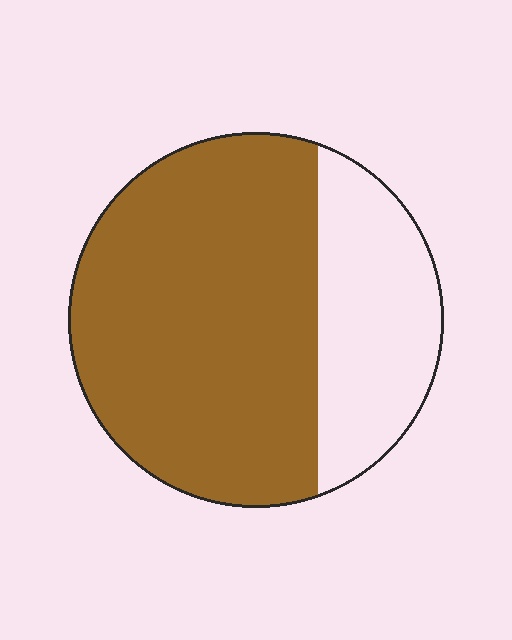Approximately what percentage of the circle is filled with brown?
Approximately 70%.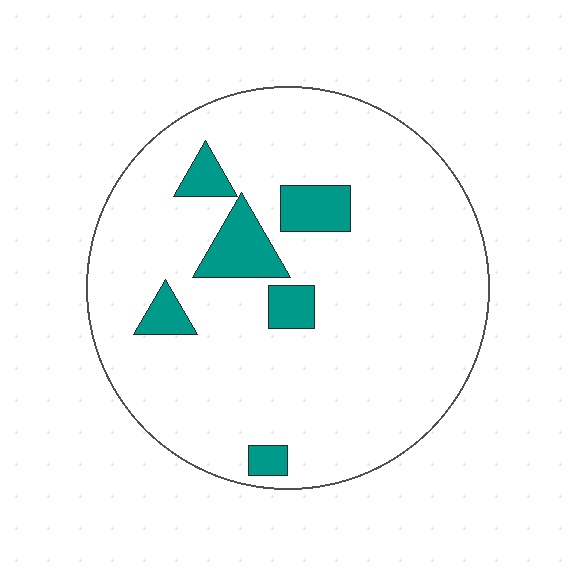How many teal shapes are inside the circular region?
6.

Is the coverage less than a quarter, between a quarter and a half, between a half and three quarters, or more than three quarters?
Less than a quarter.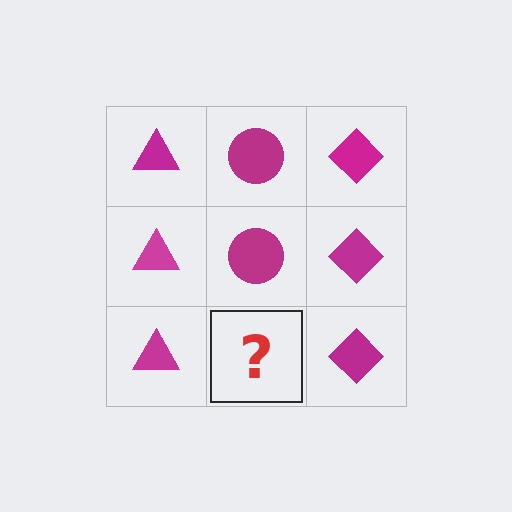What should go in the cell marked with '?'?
The missing cell should contain a magenta circle.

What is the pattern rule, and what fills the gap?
The rule is that each column has a consistent shape. The gap should be filled with a magenta circle.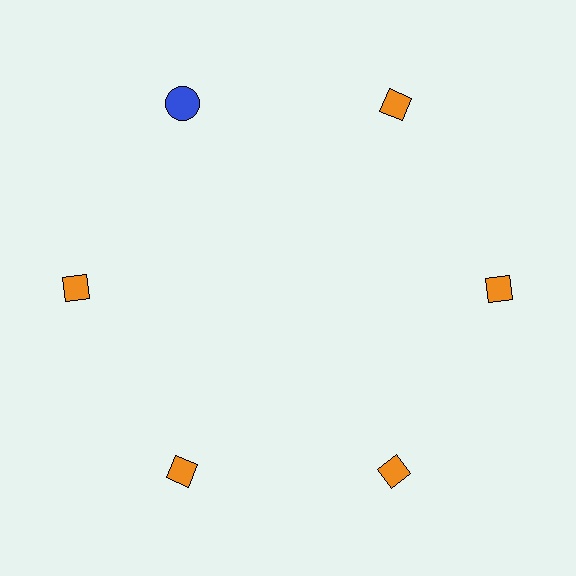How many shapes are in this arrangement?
There are 6 shapes arranged in a ring pattern.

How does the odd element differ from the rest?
It differs in both color (blue instead of orange) and shape (circle instead of diamond).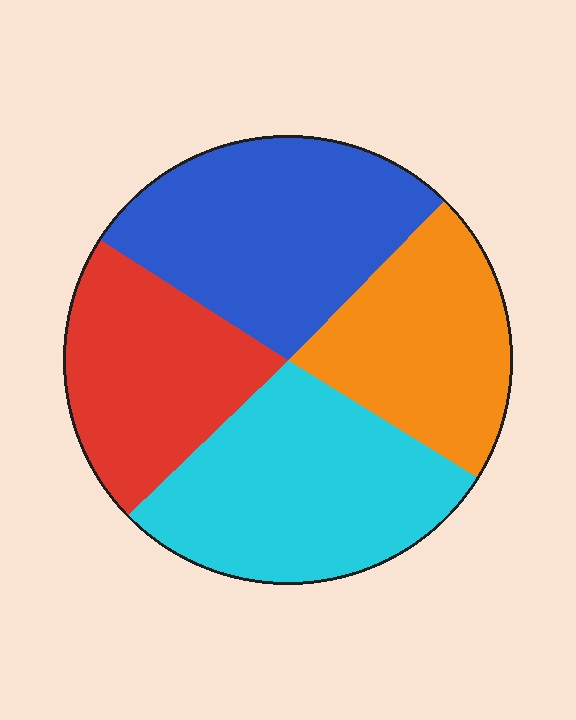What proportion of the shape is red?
Red takes up about one fifth (1/5) of the shape.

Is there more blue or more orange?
Blue.